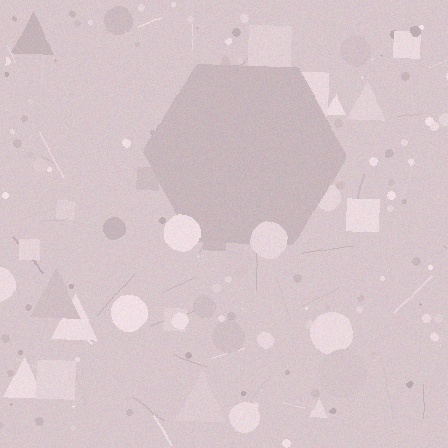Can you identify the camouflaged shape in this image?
The camouflaged shape is a hexagon.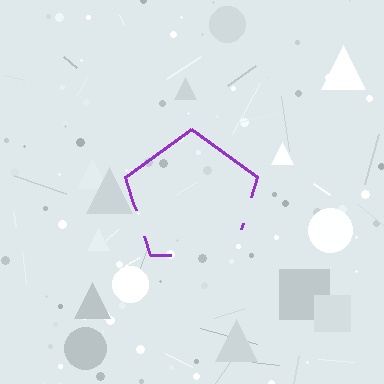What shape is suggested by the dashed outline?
The dashed outline suggests a pentagon.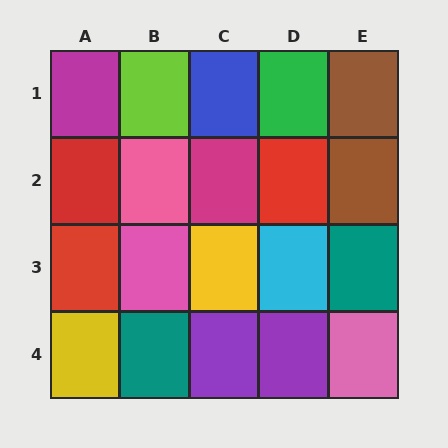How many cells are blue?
1 cell is blue.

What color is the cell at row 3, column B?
Pink.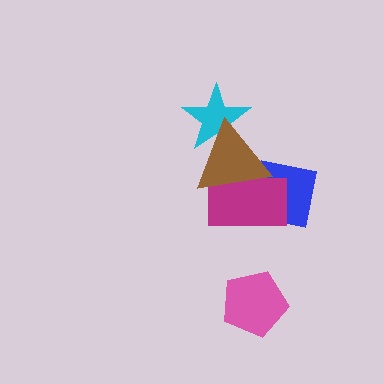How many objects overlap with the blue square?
2 objects overlap with the blue square.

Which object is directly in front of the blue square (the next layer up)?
The magenta rectangle is directly in front of the blue square.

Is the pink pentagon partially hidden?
No, no other shape covers it.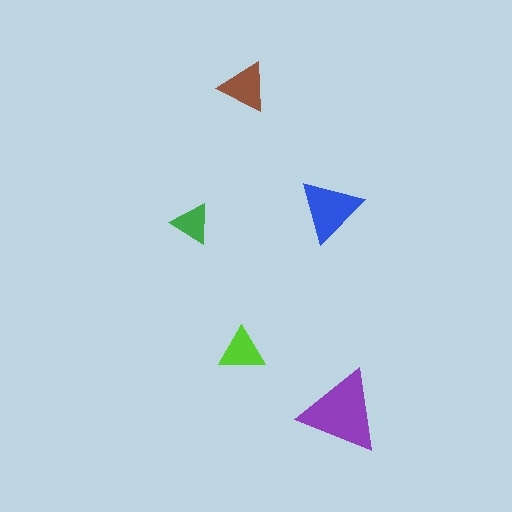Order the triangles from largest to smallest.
the purple one, the blue one, the brown one, the lime one, the green one.